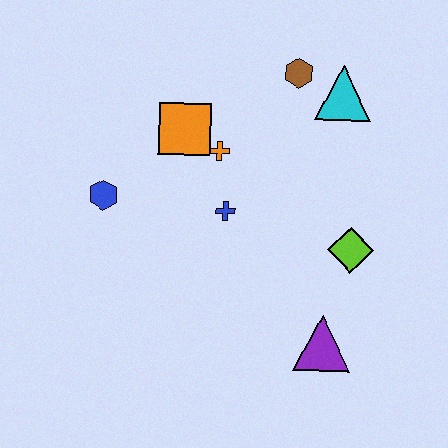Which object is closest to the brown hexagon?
The cyan triangle is closest to the brown hexagon.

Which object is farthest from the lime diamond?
The blue hexagon is farthest from the lime diamond.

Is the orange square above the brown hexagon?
No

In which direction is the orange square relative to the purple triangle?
The orange square is above the purple triangle.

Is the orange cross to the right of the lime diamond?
No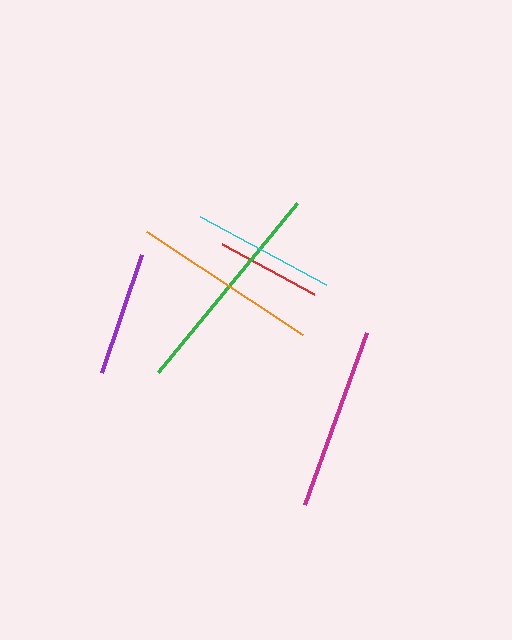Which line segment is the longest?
The green line is the longest at approximately 219 pixels.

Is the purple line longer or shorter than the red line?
The purple line is longer than the red line.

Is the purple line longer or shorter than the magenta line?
The magenta line is longer than the purple line.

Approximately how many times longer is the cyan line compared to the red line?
The cyan line is approximately 1.4 times the length of the red line.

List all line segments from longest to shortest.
From longest to shortest: green, orange, magenta, cyan, purple, red.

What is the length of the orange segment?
The orange segment is approximately 187 pixels long.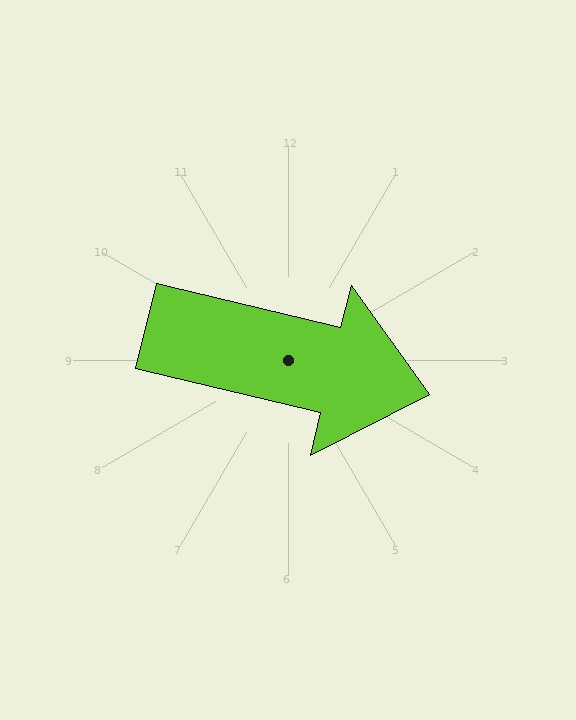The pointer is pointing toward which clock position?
Roughly 3 o'clock.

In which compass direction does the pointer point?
East.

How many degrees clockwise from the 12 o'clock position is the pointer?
Approximately 104 degrees.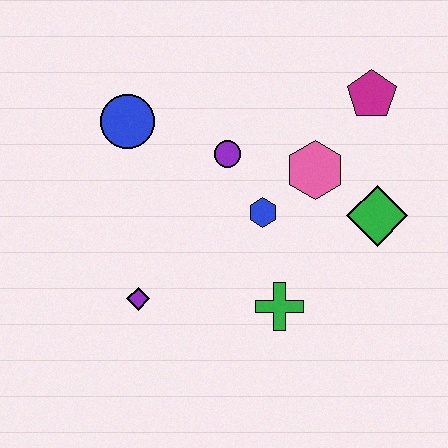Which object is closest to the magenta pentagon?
The pink hexagon is closest to the magenta pentagon.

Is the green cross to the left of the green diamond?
Yes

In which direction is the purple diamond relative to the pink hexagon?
The purple diamond is to the left of the pink hexagon.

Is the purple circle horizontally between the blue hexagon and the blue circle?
Yes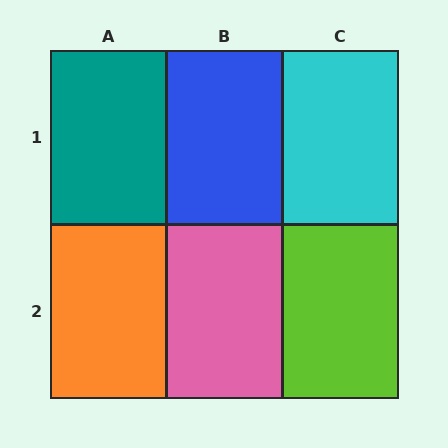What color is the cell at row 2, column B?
Pink.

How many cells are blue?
1 cell is blue.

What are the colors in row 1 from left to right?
Teal, blue, cyan.